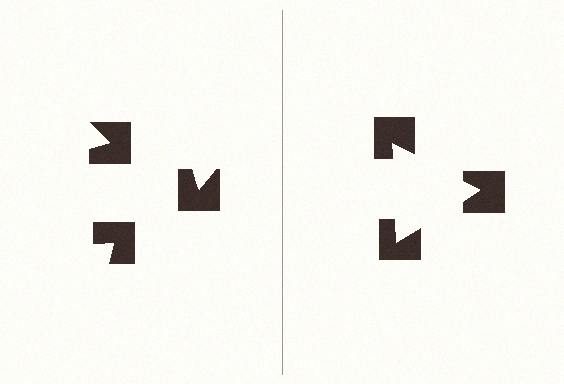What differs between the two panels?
The notched squares are positioned identically on both sides; only the wedge orientations differ. On the right they align to a triangle; on the left they are misaligned.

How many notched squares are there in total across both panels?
6 — 3 on each side.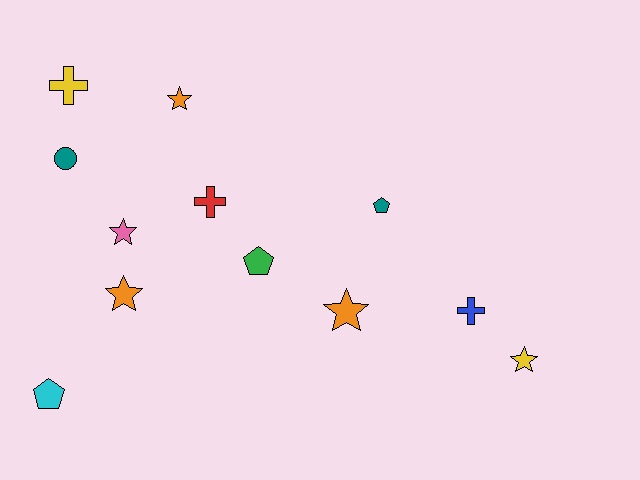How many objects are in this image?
There are 12 objects.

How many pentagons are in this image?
There are 3 pentagons.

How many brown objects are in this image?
There are no brown objects.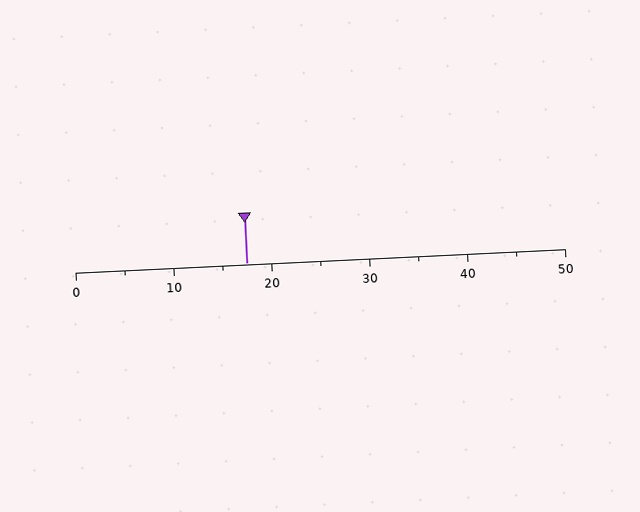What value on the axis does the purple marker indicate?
The marker indicates approximately 17.5.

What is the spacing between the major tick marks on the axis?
The major ticks are spaced 10 apart.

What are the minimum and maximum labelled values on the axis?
The axis runs from 0 to 50.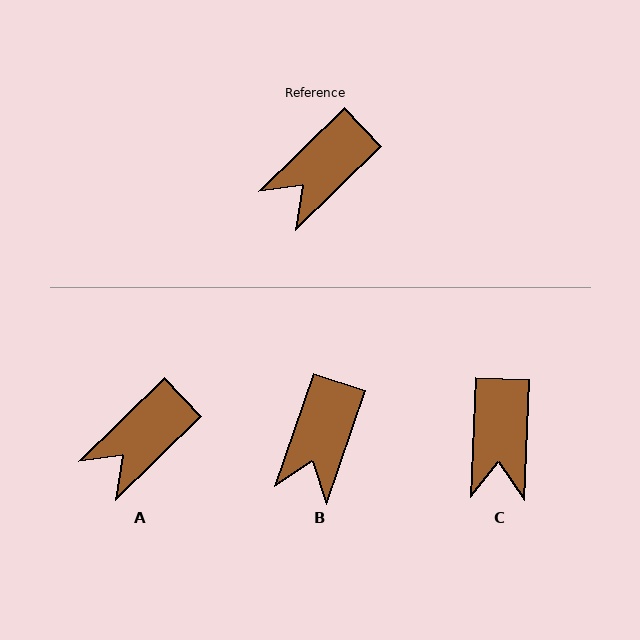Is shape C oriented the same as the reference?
No, it is off by about 43 degrees.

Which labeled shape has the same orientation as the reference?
A.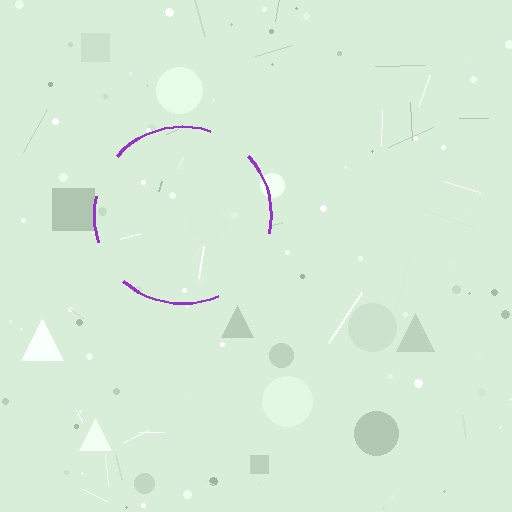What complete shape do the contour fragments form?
The contour fragments form a circle.